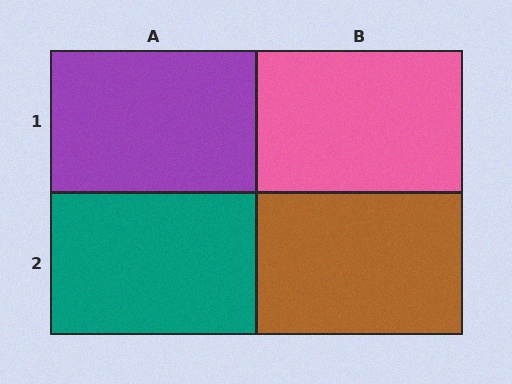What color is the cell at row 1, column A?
Purple.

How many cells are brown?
1 cell is brown.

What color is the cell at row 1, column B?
Pink.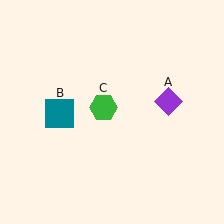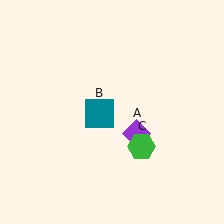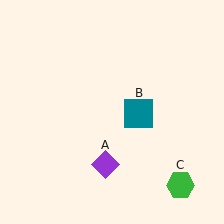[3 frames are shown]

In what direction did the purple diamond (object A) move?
The purple diamond (object A) moved down and to the left.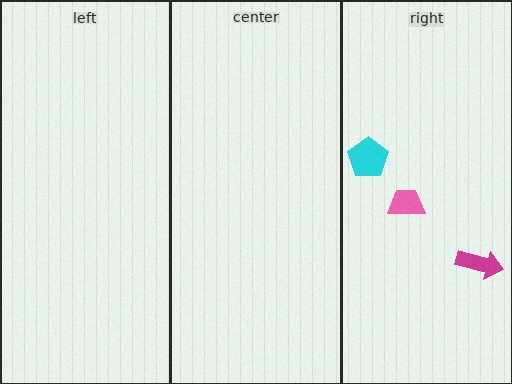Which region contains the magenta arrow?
The right region.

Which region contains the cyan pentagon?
The right region.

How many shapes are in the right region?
3.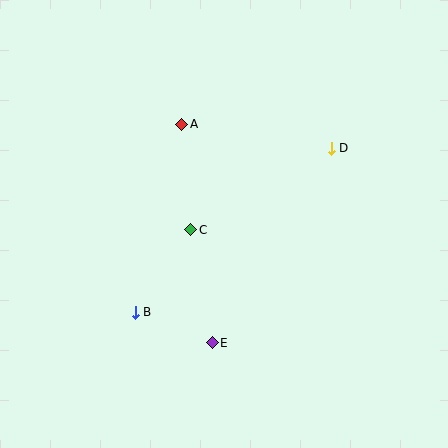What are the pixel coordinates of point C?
Point C is at (191, 230).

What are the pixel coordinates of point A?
Point A is at (181, 124).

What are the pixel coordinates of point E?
Point E is at (212, 343).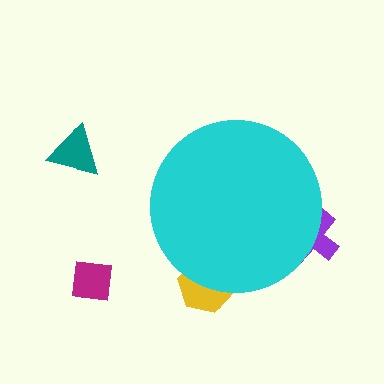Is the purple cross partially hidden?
Yes, the purple cross is partially hidden behind the cyan circle.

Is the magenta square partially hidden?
No, the magenta square is fully visible.